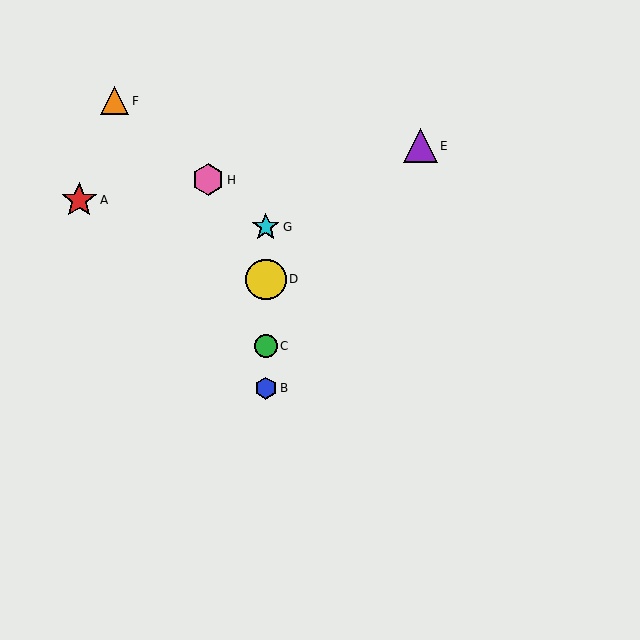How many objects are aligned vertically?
4 objects (B, C, D, G) are aligned vertically.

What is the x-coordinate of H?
Object H is at x≈208.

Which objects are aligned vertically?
Objects B, C, D, G are aligned vertically.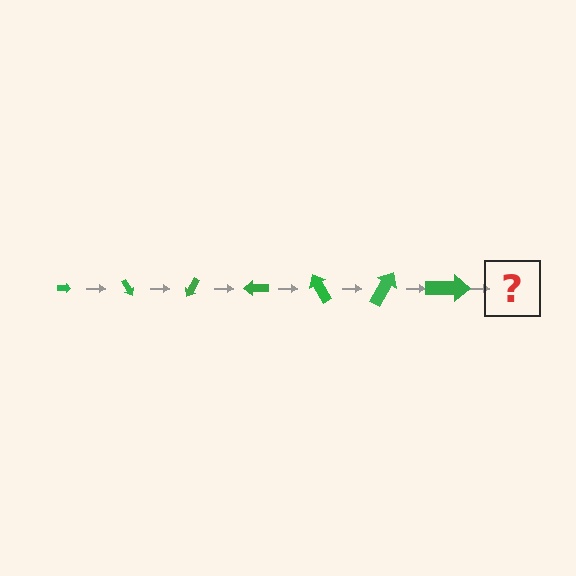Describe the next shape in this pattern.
It should be an arrow, larger than the previous one and rotated 420 degrees from the start.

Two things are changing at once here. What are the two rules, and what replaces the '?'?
The two rules are that the arrow grows larger each step and it rotates 60 degrees each step. The '?' should be an arrow, larger than the previous one and rotated 420 degrees from the start.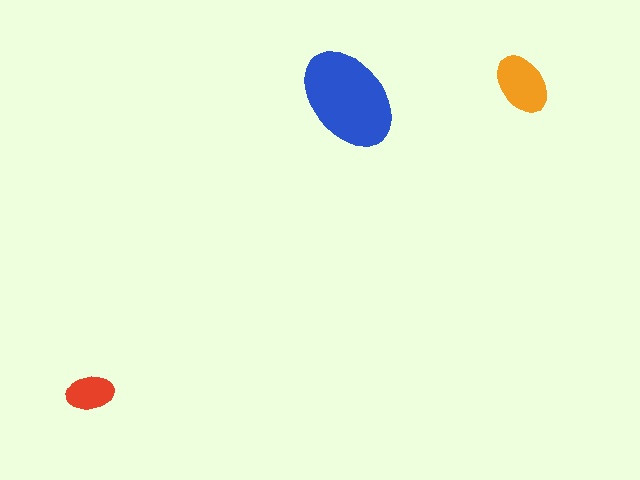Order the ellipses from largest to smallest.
the blue one, the orange one, the red one.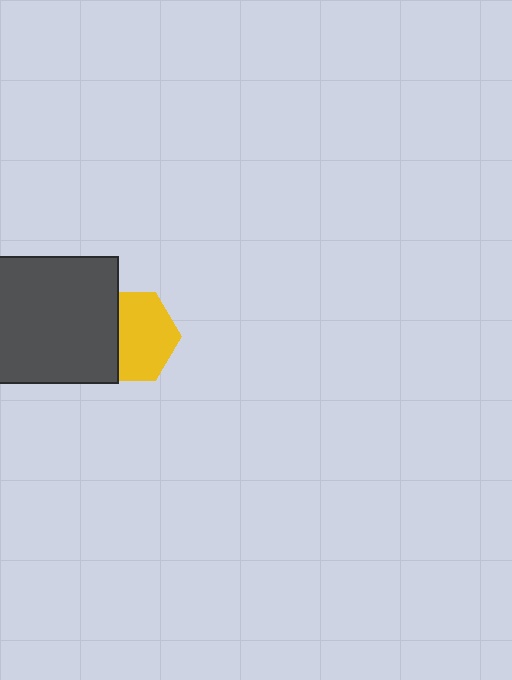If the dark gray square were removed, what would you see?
You would see the complete yellow hexagon.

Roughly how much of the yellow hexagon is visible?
About half of it is visible (roughly 64%).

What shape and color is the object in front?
The object in front is a dark gray square.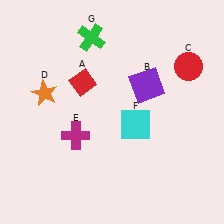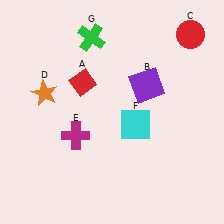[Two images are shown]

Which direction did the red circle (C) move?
The red circle (C) moved up.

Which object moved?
The red circle (C) moved up.